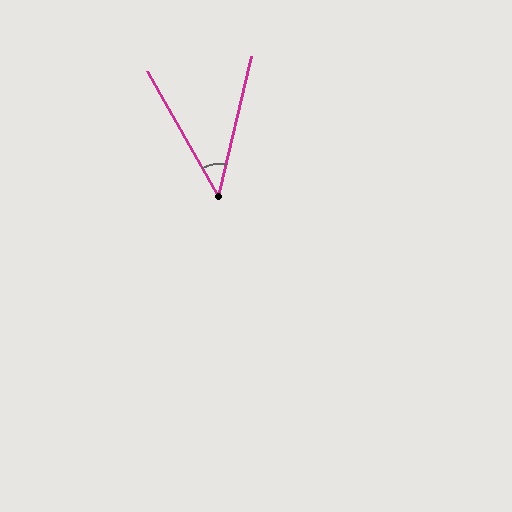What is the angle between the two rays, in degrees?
Approximately 43 degrees.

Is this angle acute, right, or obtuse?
It is acute.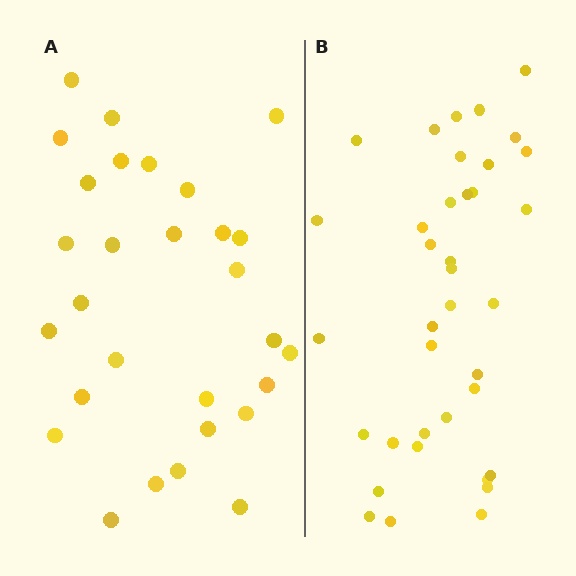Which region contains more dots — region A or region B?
Region B (the right region) has more dots.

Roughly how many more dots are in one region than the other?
Region B has roughly 8 or so more dots than region A.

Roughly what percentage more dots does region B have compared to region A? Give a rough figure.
About 30% more.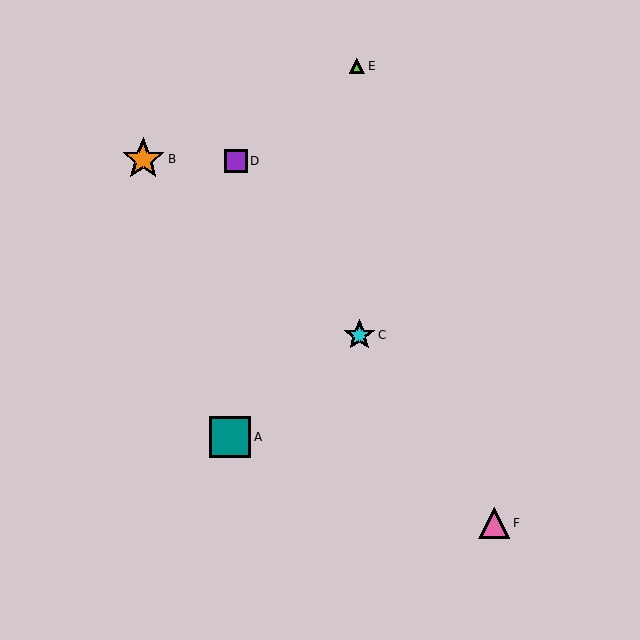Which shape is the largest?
The orange star (labeled B) is the largest.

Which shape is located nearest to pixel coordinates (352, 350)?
The cyan star (labeled C) at (359, 335) is nearest to that location.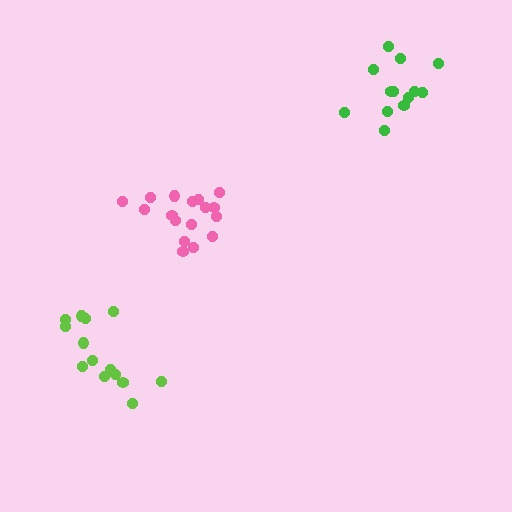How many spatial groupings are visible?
There are 3 spatial groupings.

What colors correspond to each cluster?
The clusters are colored: lime, pink, green.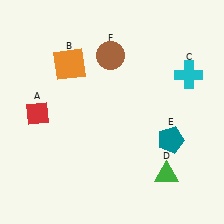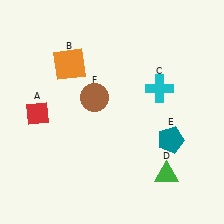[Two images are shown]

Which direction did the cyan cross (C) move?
The cyan cross (C) moved left.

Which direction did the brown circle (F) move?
The brown circle (F) moved down.